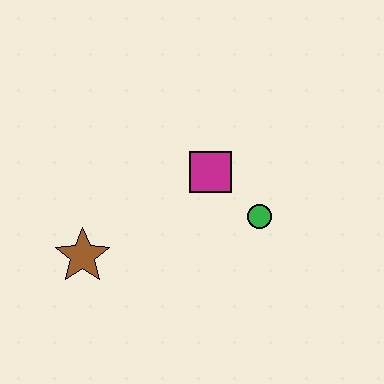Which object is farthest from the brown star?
The green circle is farthest from the brown star.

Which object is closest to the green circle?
The magenta square is closest to the green circle.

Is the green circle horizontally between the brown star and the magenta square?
No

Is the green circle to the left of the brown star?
No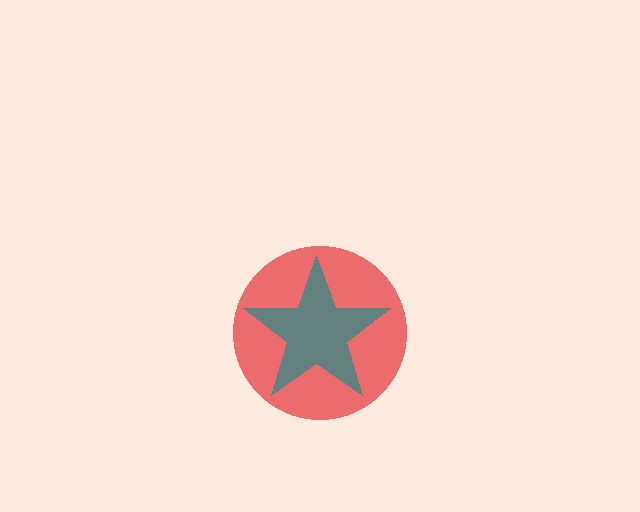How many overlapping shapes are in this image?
There are 2 overlapping shapes in the image.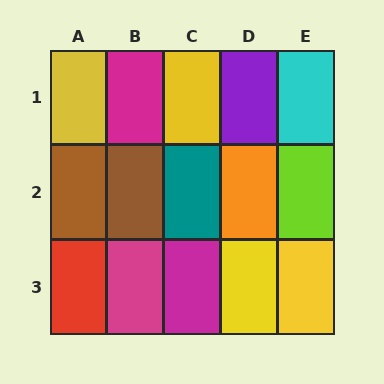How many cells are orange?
1 cell is orange.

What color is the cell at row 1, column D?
Purple.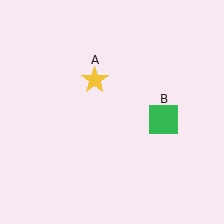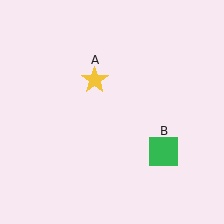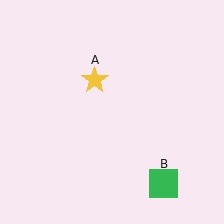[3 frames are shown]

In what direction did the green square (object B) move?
The green square (object B) moved down.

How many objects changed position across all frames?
1 object changed position: green square (object B).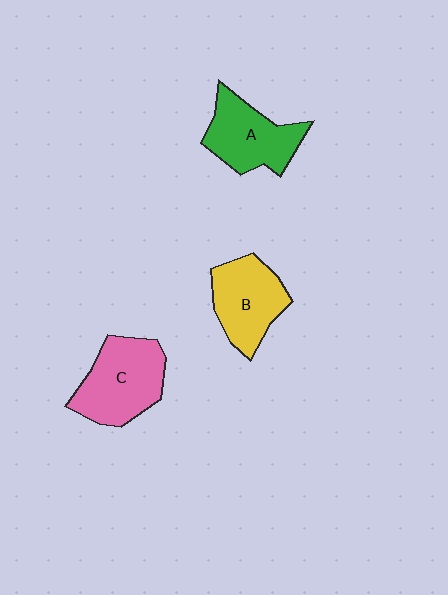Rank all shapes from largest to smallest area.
From largest to smallest: C (pink), A (green), B (yellow).